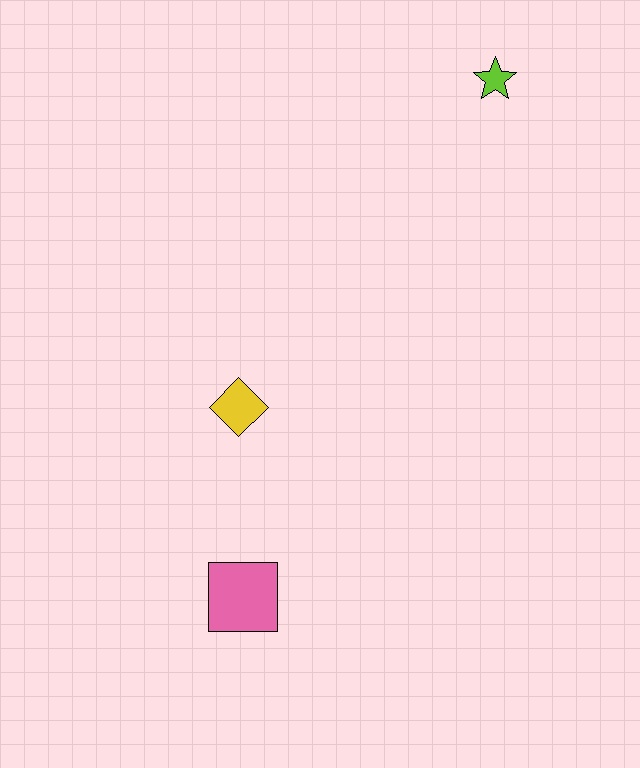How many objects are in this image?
There are 3 objects.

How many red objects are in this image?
There are no red objects.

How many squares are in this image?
There is 1 square.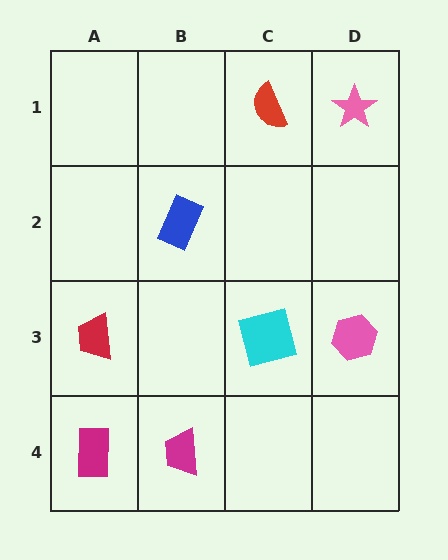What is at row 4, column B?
A magenta trapezoid.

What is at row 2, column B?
A blue rectangle.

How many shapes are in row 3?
3 shapes.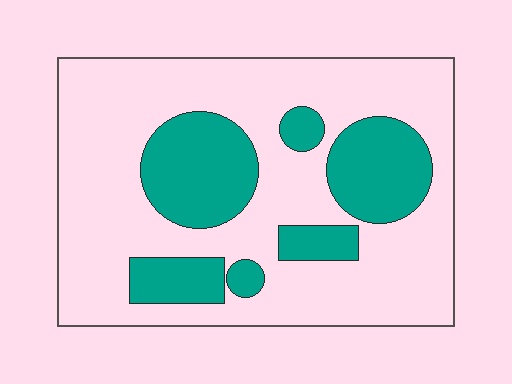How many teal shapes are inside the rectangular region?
6.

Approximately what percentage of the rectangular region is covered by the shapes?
Approximately 30%.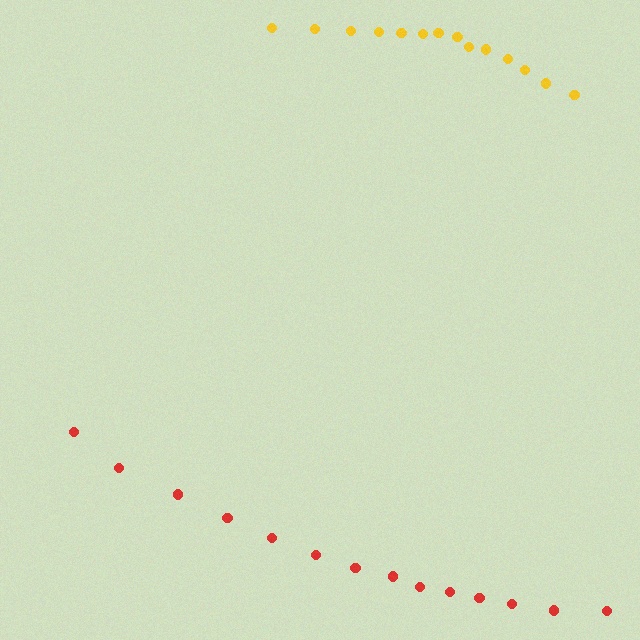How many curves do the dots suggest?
There are 2 distinct paths.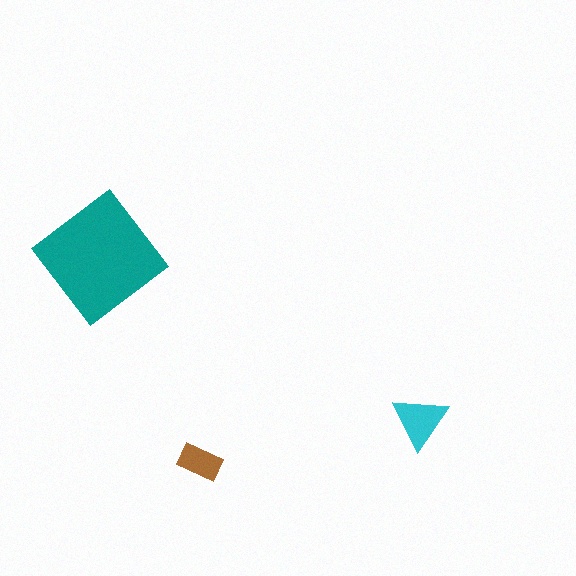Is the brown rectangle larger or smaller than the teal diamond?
Smaller.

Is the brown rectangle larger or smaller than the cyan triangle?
Smaller.